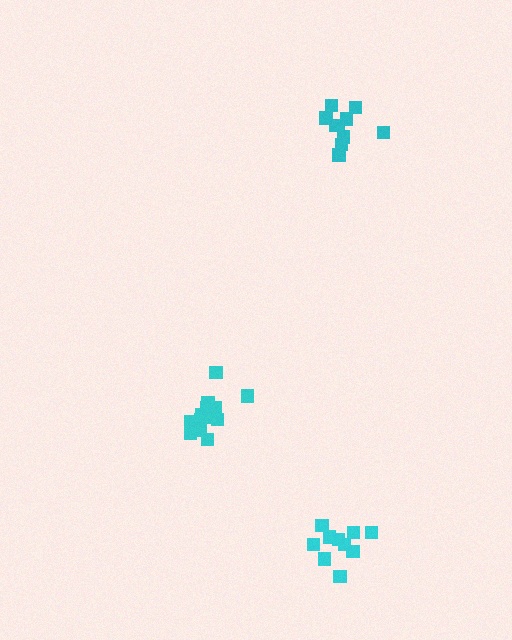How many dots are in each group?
Group 1: 15 dots, Group 2: 10 dots, Group 3: 10 dots (35 total).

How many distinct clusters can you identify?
There are 3 distinct clusters.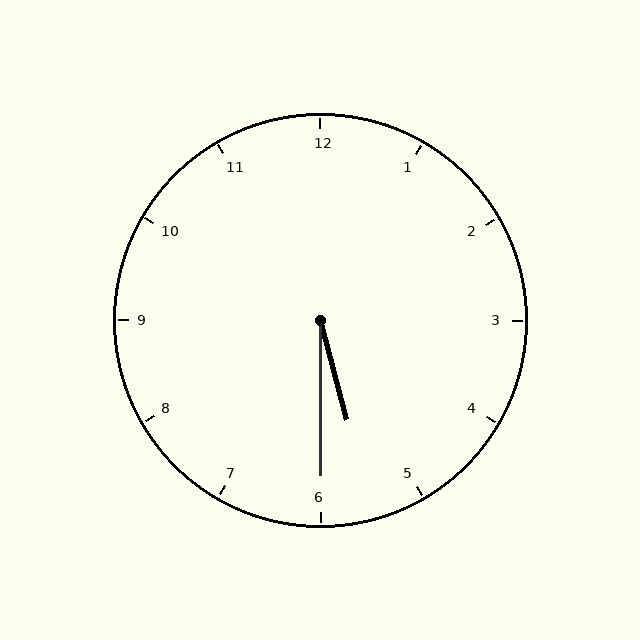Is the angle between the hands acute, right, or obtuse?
It is acute.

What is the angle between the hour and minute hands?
Approximately 15 degrees.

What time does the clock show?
5:30.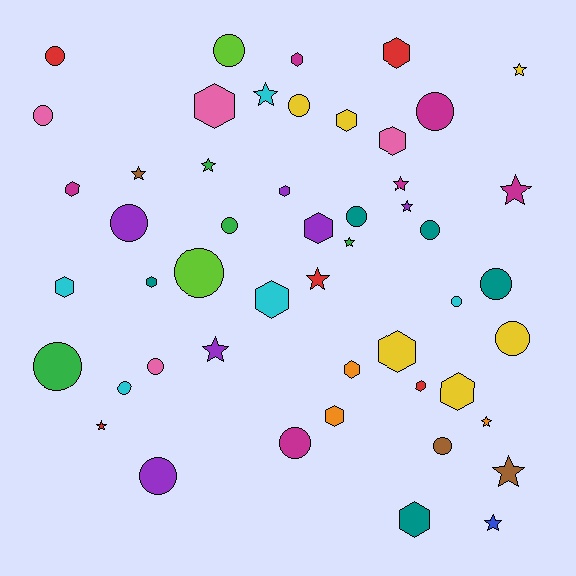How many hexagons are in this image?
There are 17 hexagons.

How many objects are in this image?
There are 50 objects.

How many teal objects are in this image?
There are 5 teal objects.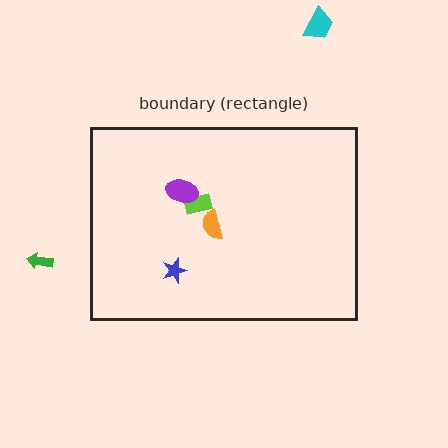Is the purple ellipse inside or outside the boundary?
Inside.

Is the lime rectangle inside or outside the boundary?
Inside.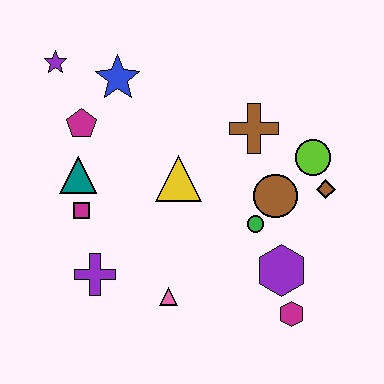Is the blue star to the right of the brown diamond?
No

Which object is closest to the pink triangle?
The purple cross is closest to the pink triangle.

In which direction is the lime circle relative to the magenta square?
The lime circle is to the right of the magenta square.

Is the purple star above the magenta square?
Yes